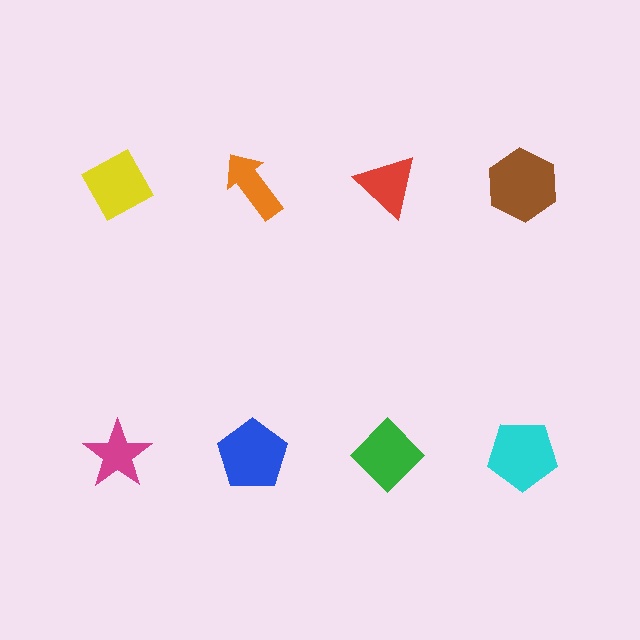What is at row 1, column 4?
A brown hexagon.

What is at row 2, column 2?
A blue pentagon.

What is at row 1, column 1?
A yellow diamond.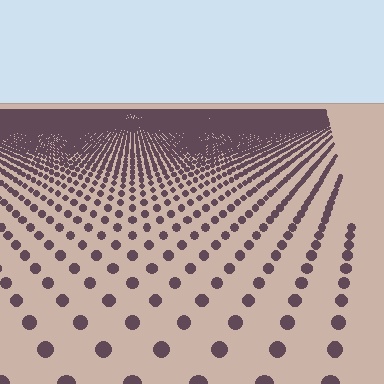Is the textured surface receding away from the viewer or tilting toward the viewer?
The surface is receding away from the viewer. Texture elements get smaller and denser toward the top.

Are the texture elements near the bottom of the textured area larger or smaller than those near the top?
Larger. Near the bottom, elements are closer to the viewer and appear at a bigger on-screen size.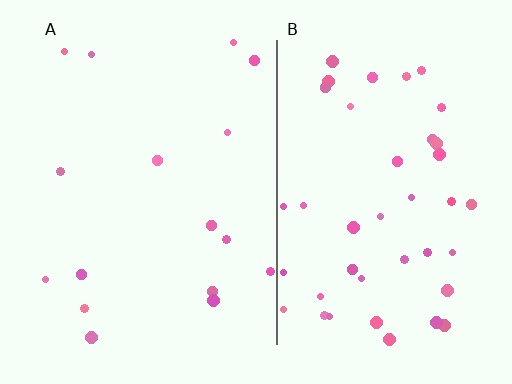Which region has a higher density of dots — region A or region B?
B (the right).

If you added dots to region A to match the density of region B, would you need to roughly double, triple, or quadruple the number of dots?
Approximately triple.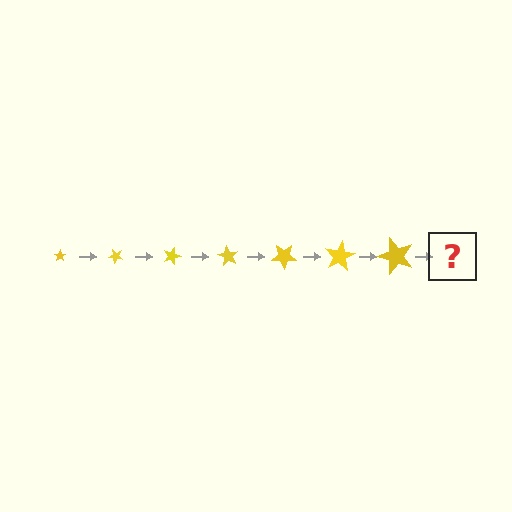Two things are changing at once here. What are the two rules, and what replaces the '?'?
The two rules are that the star grows larger each step and it rotates 45 degrees each step. The '?' should be a star, larger than the previous one and rotated 315 degrees from the start.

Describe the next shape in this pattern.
It should be a star, larger than the previous one and rotated 315 degrees from the start.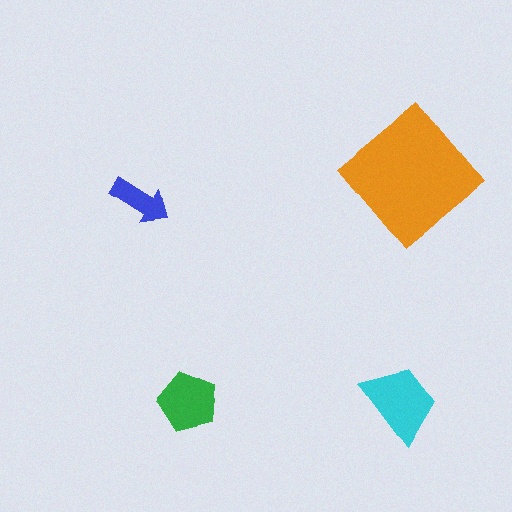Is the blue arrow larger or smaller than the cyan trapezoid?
Smaller.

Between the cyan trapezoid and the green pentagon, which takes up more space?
The cyan trapezoid.